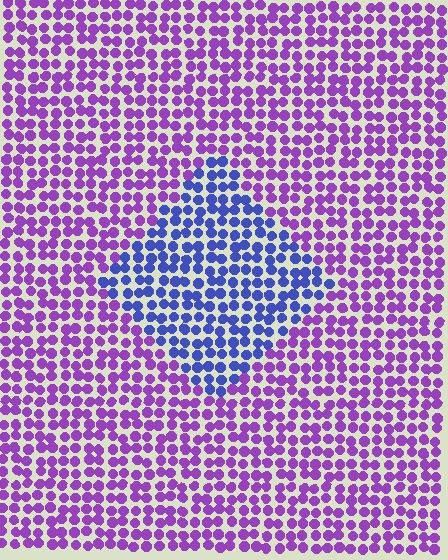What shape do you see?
I see a diamond.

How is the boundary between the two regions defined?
The boundary is defined purely by a slight shift in hue (about 48 degrees). Spacing, size, and orientation are identical on both sides.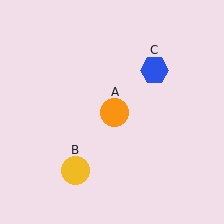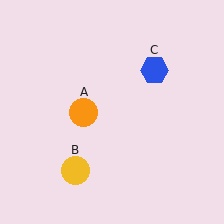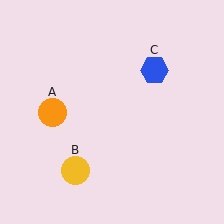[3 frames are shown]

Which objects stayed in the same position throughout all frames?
Yellow circle (object B) and blue hexagon (object C) remained stationary.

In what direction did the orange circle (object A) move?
The orange circle (object A) moved left.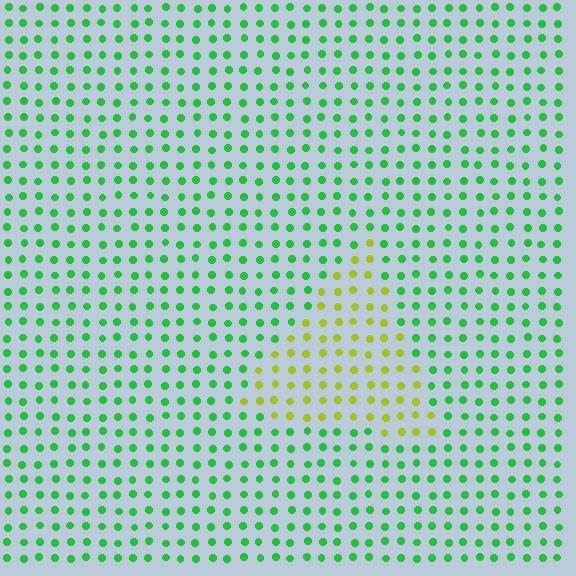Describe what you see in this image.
The image is filled with small green elements in a uniform arrangement. A triangle-shaped region is visible where the elements are tinted to a slightly different hue, forming a subtle color boundary.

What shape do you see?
I see a triangle.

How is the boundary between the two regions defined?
The boundary is defined purely by a slight shift in hue (about 59 degrees). Spacing, size, and orientation are identical on both sides.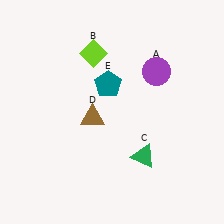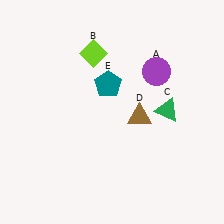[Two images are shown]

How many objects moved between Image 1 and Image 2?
2 objects moved between the two images.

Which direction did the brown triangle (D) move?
The brown triangle (D) moved right.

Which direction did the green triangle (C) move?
The green triangle (C) moved up.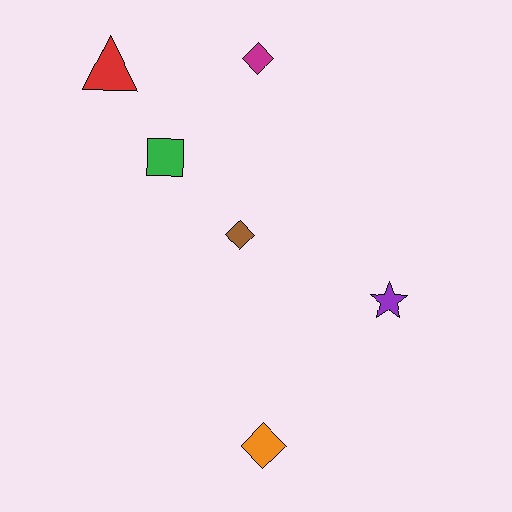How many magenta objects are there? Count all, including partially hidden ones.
There is 1 magenta object.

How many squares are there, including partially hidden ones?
There is 1 square.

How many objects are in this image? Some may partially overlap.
There are 6 objects.